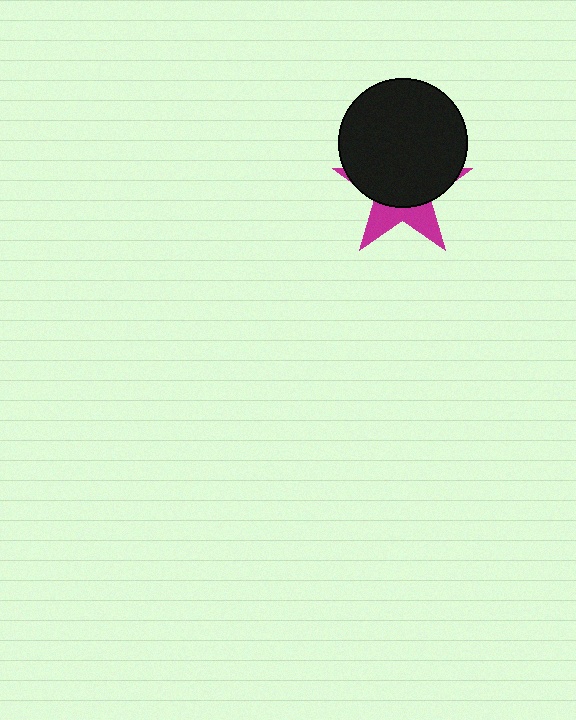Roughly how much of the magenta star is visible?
A small part of it is visible (roughly 34%).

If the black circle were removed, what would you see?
You would see the complete magenta star.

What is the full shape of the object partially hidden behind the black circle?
The partially hidden object is a magenta star.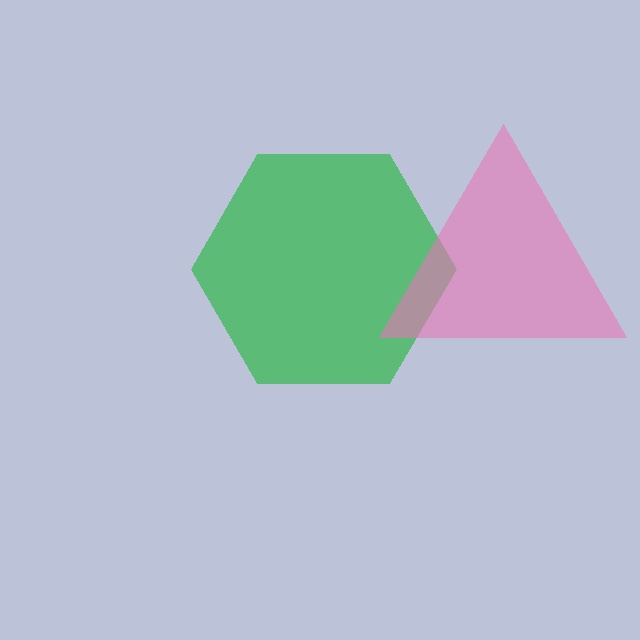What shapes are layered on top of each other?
The layered shapes are: a green hexagon, a pink triangle.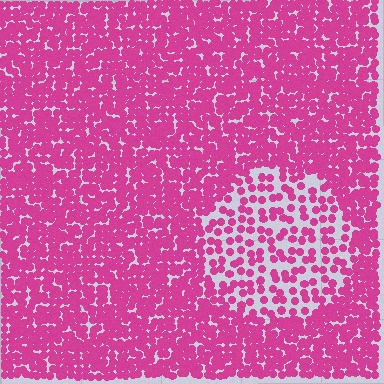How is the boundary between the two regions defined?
The boundary is defined by a change in element density (approximately 2.3x ratio). All elements are the same color, size, and shape.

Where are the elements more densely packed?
The elements are more densely packed outside the circle boundary.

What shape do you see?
I see a circle.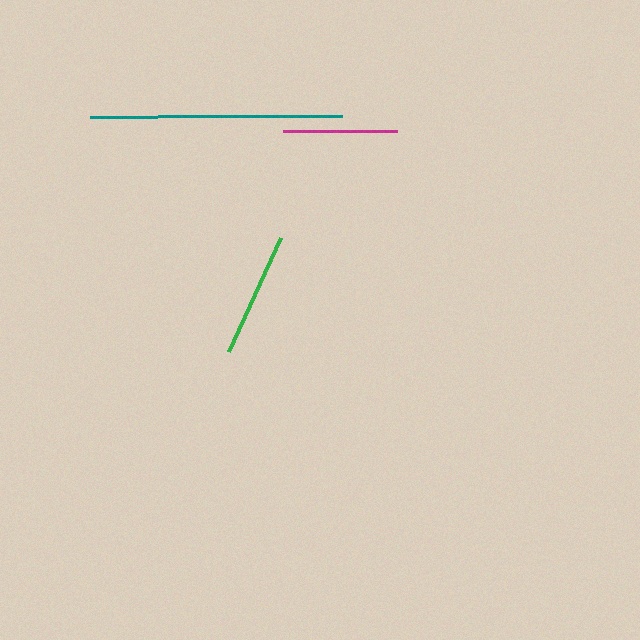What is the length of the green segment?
The green segment is approximately 125 pixels long.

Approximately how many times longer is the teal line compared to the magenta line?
The teal line is approximately 2.2 times the length of the magenta line.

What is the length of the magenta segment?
The magenta segment is approximately 114 pixels long.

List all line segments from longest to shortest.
From longest to shortest: teal, green, magenta.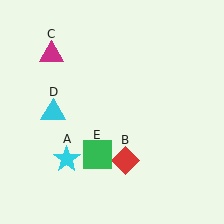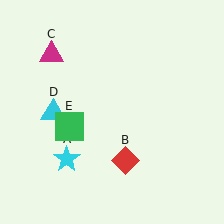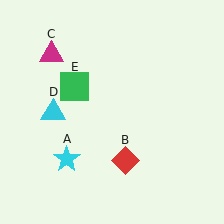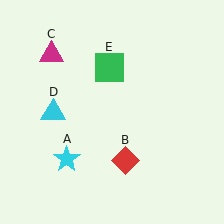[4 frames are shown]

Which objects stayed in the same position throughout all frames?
Cyan star (object A) and red diamond (object B) and magenta triangle (object C) and cyan triangle (object D) remained stationary.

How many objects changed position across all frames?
1 object changed position: green square (object E).